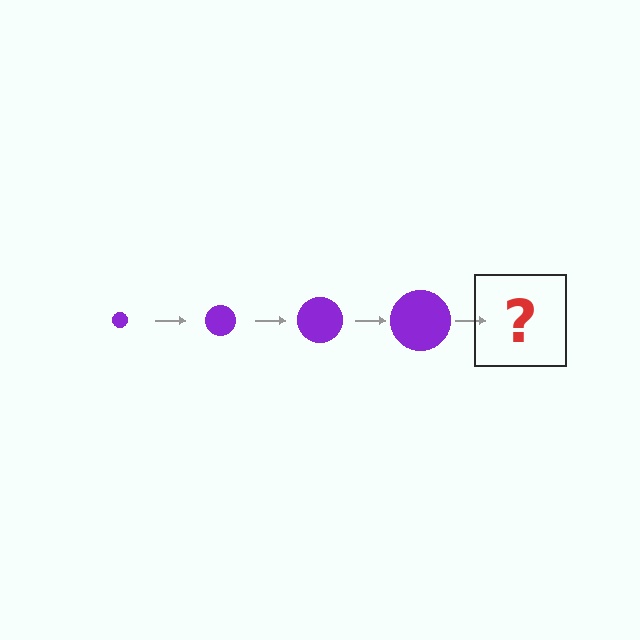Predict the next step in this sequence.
The next step is a purple circle, larger than the previous one.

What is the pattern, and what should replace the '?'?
The pattern is that the circle gets progressively larger each step. The '?' should be a purple circle, larger than the previous one.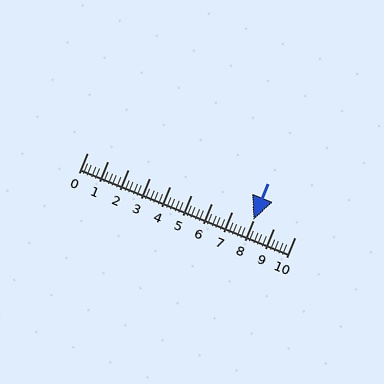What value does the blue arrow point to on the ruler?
The blue arrow points to approximately 8.0.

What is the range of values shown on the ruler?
The ruler shows values from 0 to 10.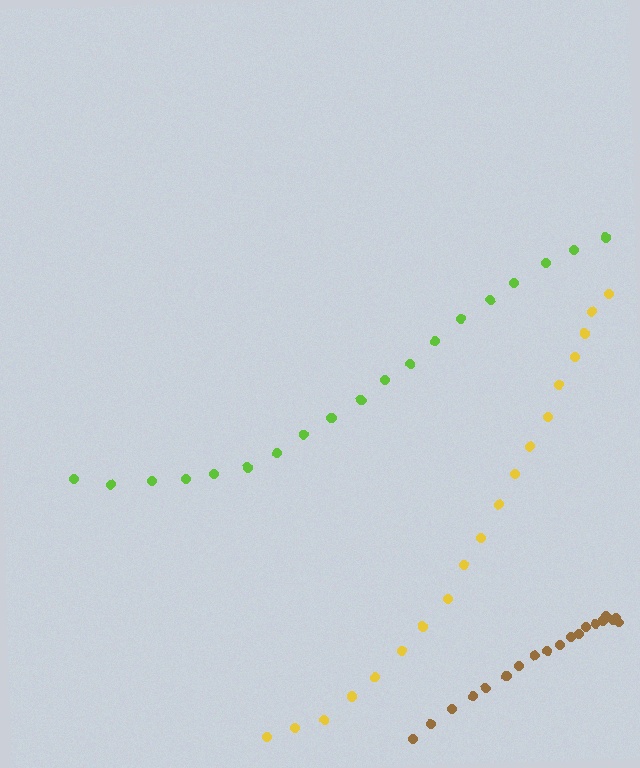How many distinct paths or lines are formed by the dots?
There are 3 distinct paths.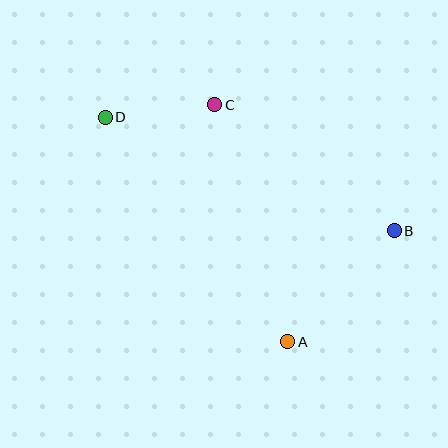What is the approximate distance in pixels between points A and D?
The distance between A and D is approximately 289 pixels.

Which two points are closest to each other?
Points C and D are closest to each other.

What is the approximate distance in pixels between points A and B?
The distance between A and B is approximately 154 pixels.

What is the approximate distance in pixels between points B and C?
The distance between B and C is approximately 219 pixels.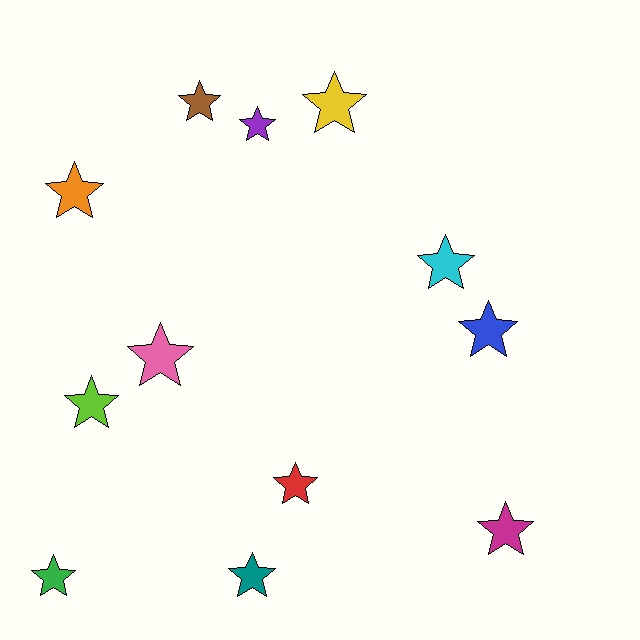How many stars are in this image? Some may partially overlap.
There are 12 stars.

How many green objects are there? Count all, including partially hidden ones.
There is 1 green object.